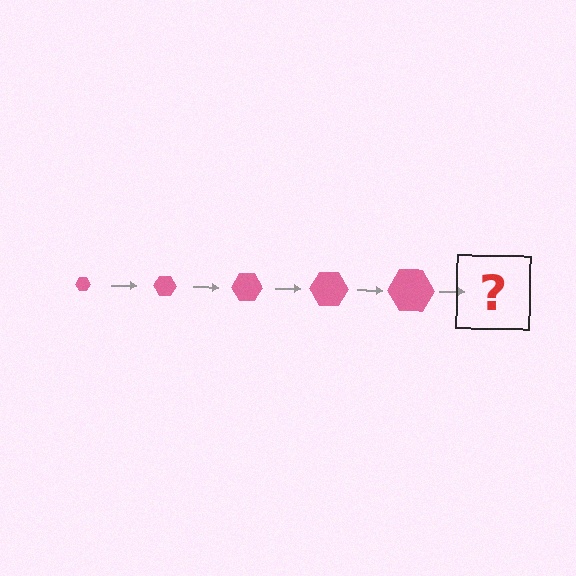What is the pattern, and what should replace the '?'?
The pattern is that the hexagon gets progressively larger each step. The '?' should be a pink hexagon, larger than the previous one.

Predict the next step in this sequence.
The next step is a pink hexagon, larger than the previous one.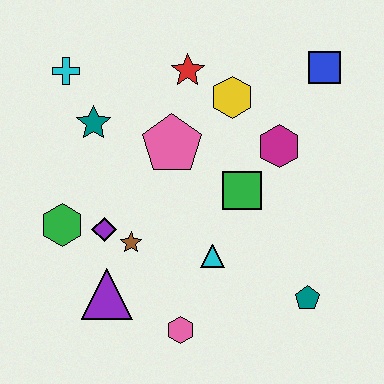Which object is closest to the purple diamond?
The brown star is closest to the purple diamond.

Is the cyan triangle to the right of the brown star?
Yes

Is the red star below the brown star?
No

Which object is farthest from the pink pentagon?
The teal pentagon is farthest from the pink pentagon.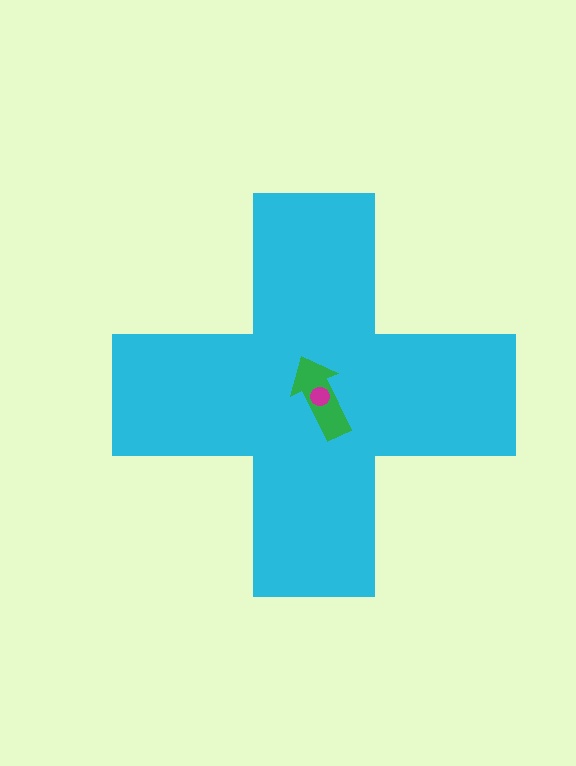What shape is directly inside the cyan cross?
The green arrow.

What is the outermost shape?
The cyan cross.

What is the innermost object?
The magenta circle.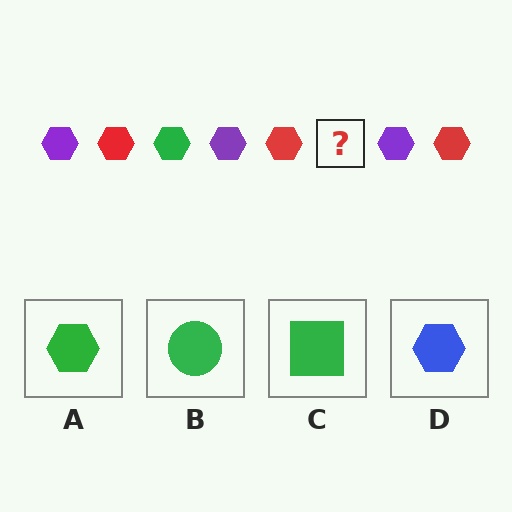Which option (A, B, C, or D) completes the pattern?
A.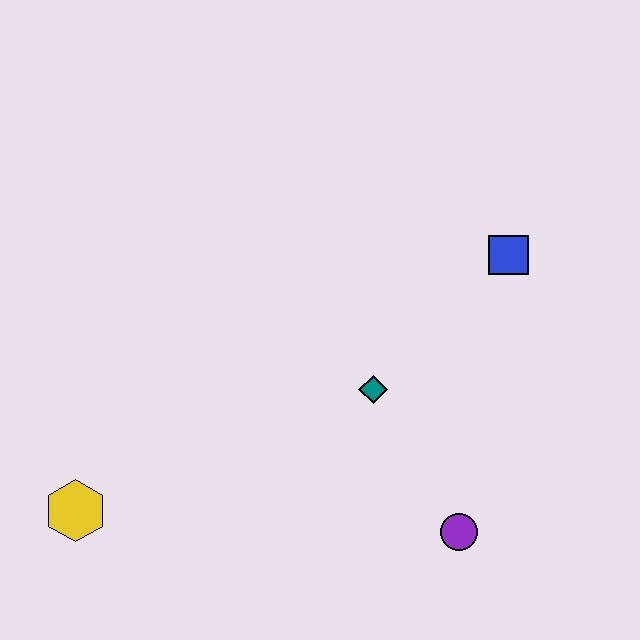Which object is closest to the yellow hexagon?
The teal diamond is closest to the yellow hexagon.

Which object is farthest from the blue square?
The yellow hexagon is farthest from the blue square.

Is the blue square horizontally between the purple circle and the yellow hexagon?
No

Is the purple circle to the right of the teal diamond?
Yes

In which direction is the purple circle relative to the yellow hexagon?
The purple circle is to the right of the yellow hexagon.